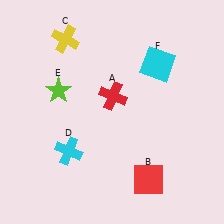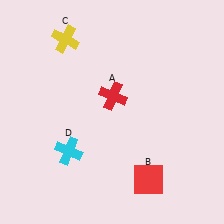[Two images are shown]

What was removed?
The lime star (E), the cyan square (F) were removed in Image 2.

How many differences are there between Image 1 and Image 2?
There are 2 differences between the two images.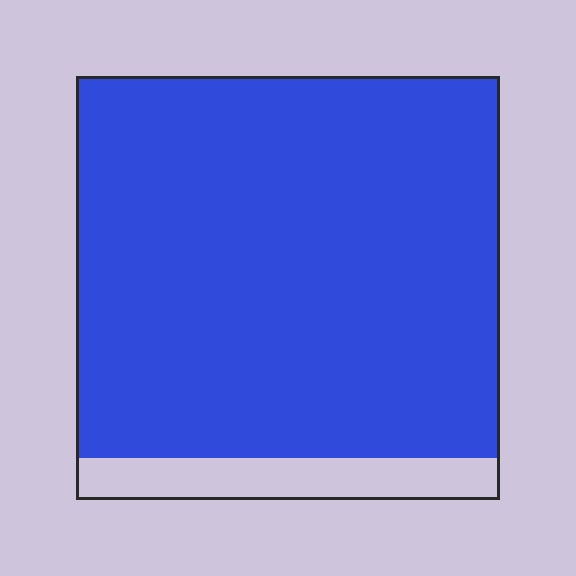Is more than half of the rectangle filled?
Yes.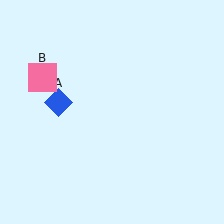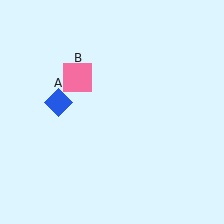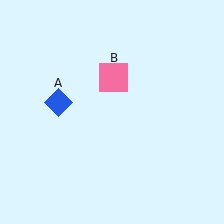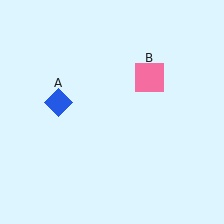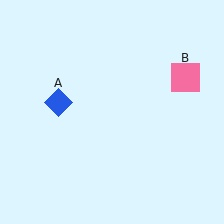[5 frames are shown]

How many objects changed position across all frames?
1 object changed position: pink square (object B).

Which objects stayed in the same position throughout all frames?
Blue diamond (object A) remained stationary.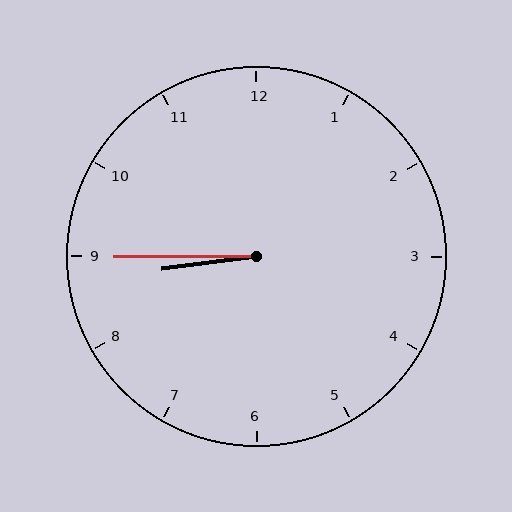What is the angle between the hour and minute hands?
Approximately 8 degrees.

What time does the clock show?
8:45.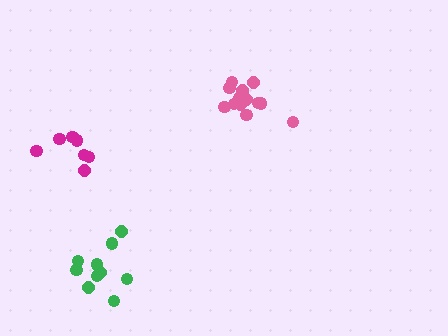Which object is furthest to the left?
The magenta cluster is leftmost.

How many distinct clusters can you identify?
There are 3 distinct clusters.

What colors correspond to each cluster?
The clusters are colored: magenta, pink, green.